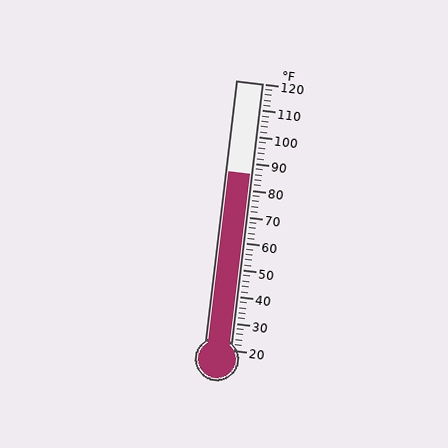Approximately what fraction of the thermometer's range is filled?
The thermometer is filled to approximately 65% of its range.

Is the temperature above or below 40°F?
The temperature is above 40°F.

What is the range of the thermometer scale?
The thermometer scale ranges from 20°F to 120°F.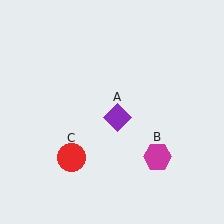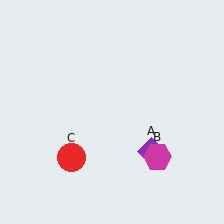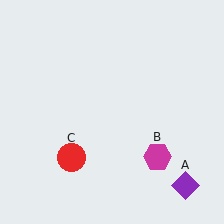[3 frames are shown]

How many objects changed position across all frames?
1 object changed position: purple diamond (object A).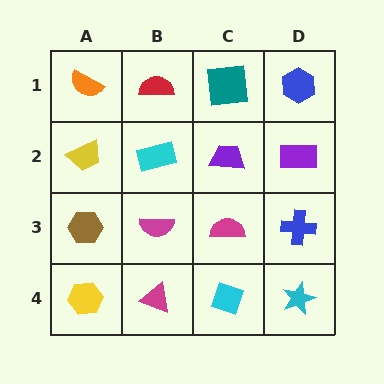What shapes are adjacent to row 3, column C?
A purple trapezoid (row 2, column C), a cyan diamond (row 4, column C), a magenta semicircle (row 3, column B), a blue cross (row 3, column D).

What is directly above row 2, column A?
An orange semicircle.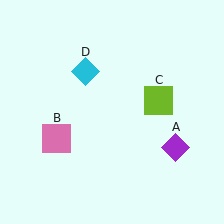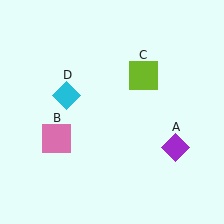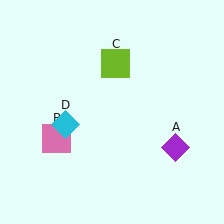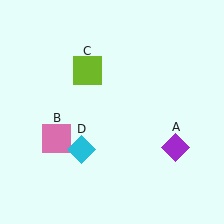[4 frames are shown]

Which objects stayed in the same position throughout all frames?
Purple diamond (object A) and pink square (object B) remained stationary.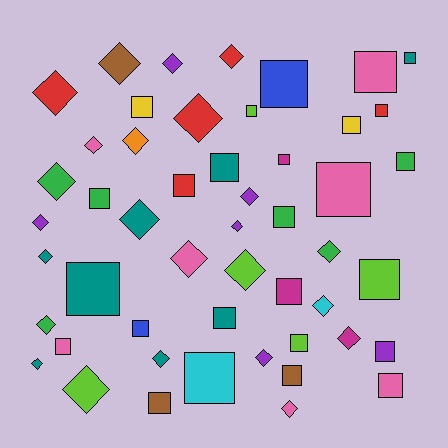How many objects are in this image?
There are 50 objects.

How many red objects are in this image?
There are 5 red objects.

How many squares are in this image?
There are 26 squares.